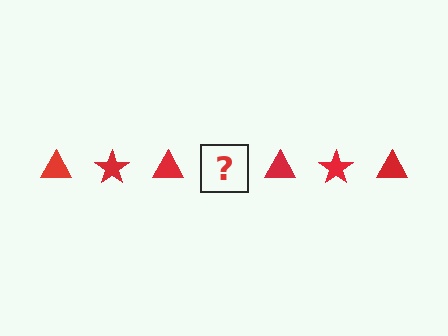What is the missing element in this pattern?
The missing element is a red star.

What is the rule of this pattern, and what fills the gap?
The rule is that the pattern cycles through triangle, star shapes in red. The gap should be filled with a red star.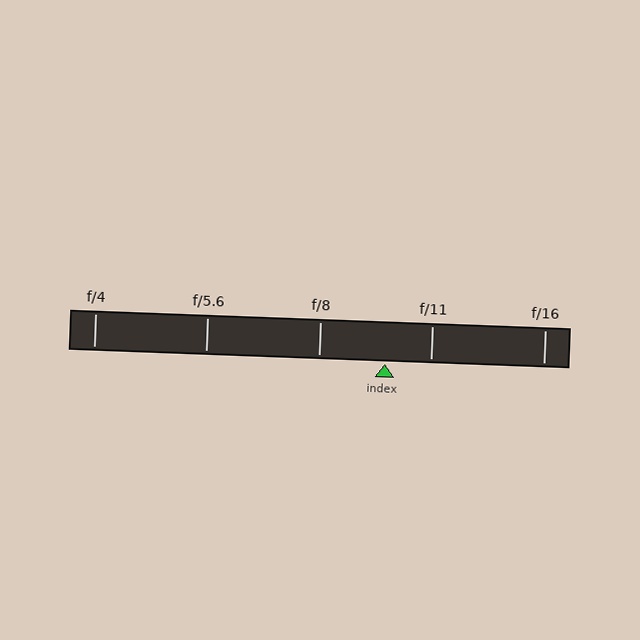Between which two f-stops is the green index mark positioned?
The index mark is between f/8 and f/11.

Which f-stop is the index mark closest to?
The index mark is closest to f/11.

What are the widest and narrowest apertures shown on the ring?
The widest aperture shown is f/4 and the narrowest is f/16.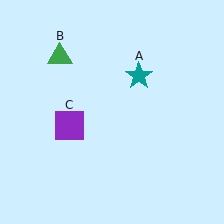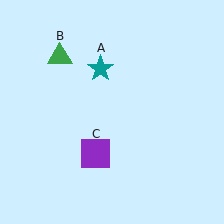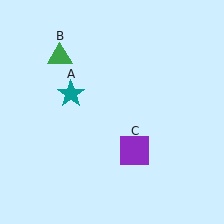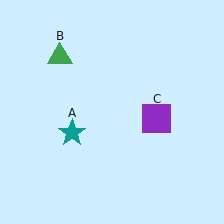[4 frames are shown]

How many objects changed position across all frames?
2 objects changed position: teal star (object A), purple square (object C).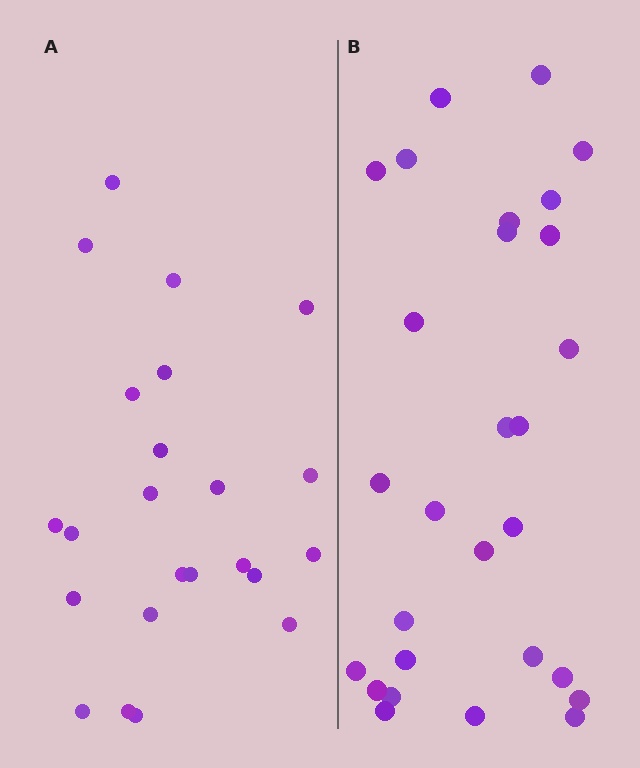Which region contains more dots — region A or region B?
Region B (the right region) has more dots.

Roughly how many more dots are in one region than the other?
Region B has about 5 more dots than region A.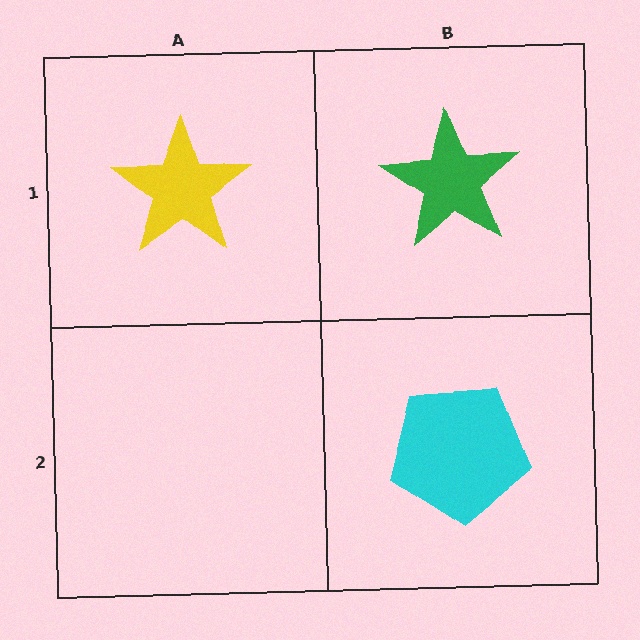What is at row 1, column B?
A green star.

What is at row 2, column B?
A cyan pentagon.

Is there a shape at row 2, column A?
No, that cell is empty.